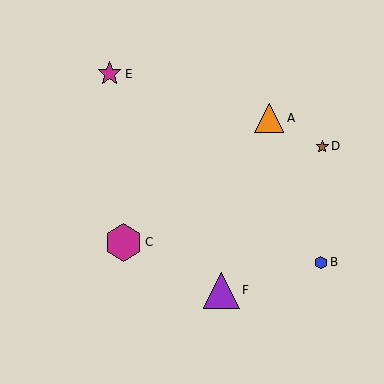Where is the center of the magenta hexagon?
The center of the magenta hexagon is at (124, 242).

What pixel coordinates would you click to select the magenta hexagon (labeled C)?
Click at (124, 242) to select the magenta hexagon C.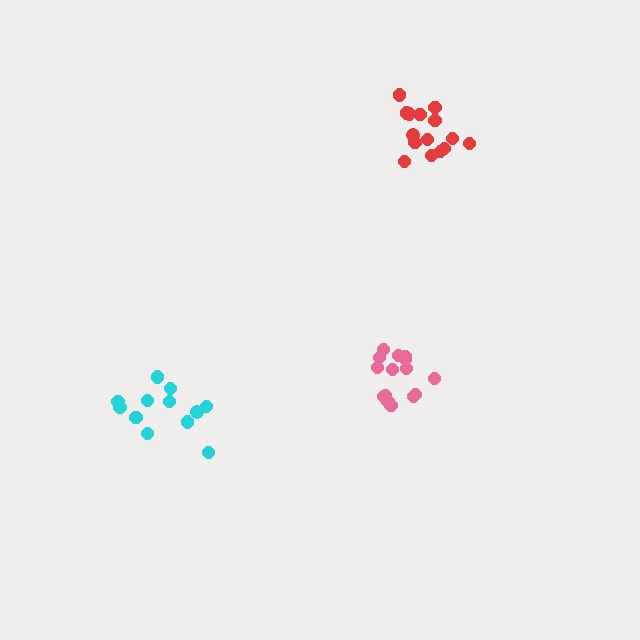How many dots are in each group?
Group 1: 15 dots, Group 2: 15 dots, Group 3: 12 dots (42 total).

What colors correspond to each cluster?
The clusters are colored: pink, red, cyan.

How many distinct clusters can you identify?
There are 3 distinct clusters.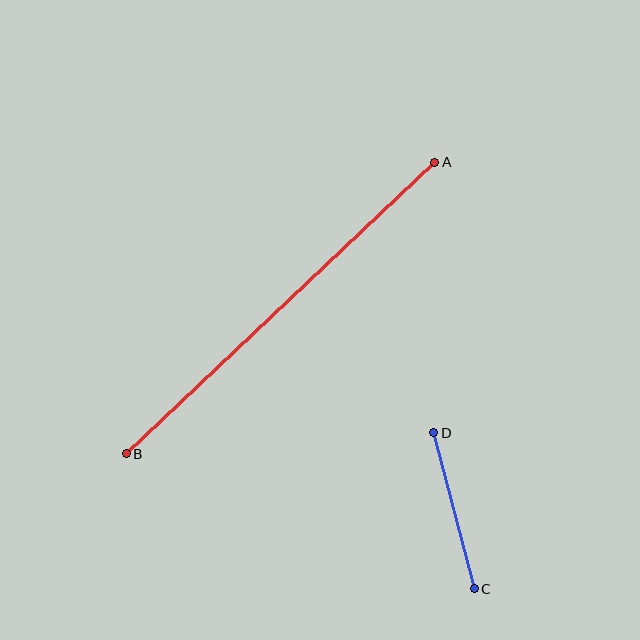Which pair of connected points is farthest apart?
Points A and B are farthest apart.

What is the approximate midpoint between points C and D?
The midpoint is at approximately (454, 511) pixels.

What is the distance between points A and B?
The distance is approximately 425 pixels.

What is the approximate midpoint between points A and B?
The midpoint is at approximately (280, 308) pixels.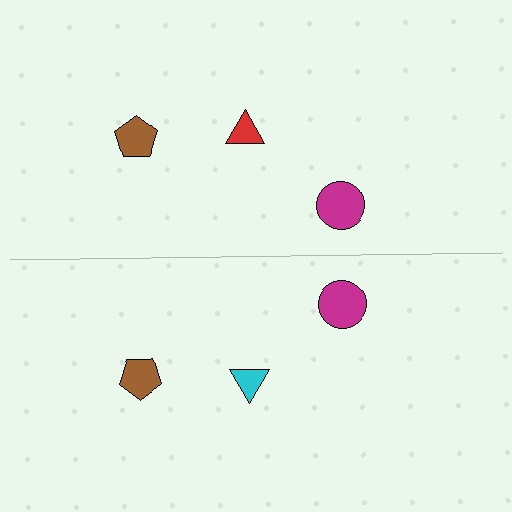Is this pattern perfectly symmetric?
No, the pattern is not perfectly symmetric. The cyan triangle on the bottom side breaks the symmetry — its mirror counterpart is red.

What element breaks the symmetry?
The cyan triangle on the bottom side breaks the symmetry — its mirror counterpart is red.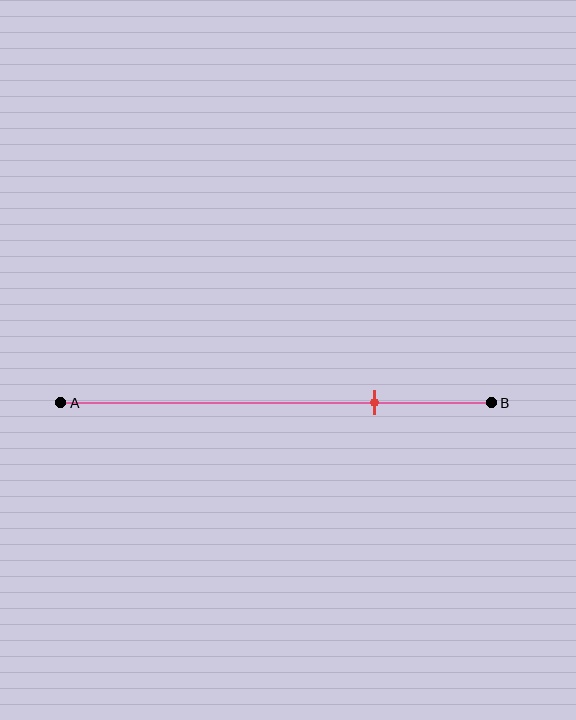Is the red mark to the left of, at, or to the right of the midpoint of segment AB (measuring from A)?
The red mark is to the right of the midpoint of segment AB.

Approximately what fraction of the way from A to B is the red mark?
The red mark is approximately 75% of the way from A to B.